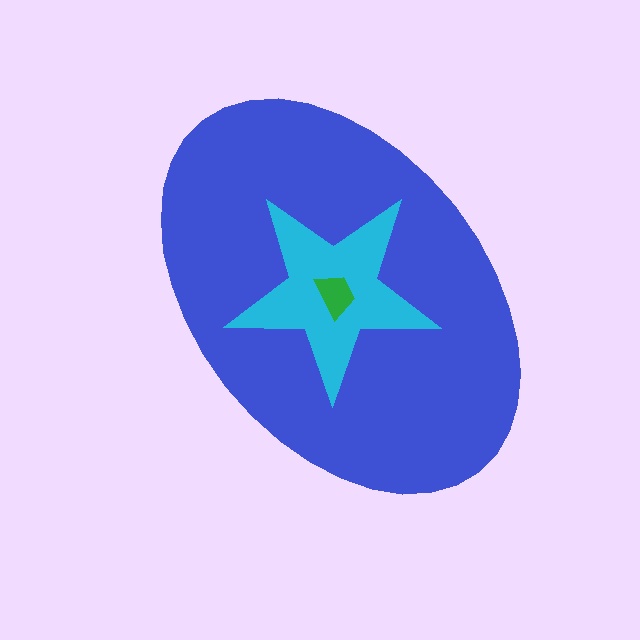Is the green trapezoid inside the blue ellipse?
Yes.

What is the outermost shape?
The blue ellipse.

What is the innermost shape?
The green trapezoid.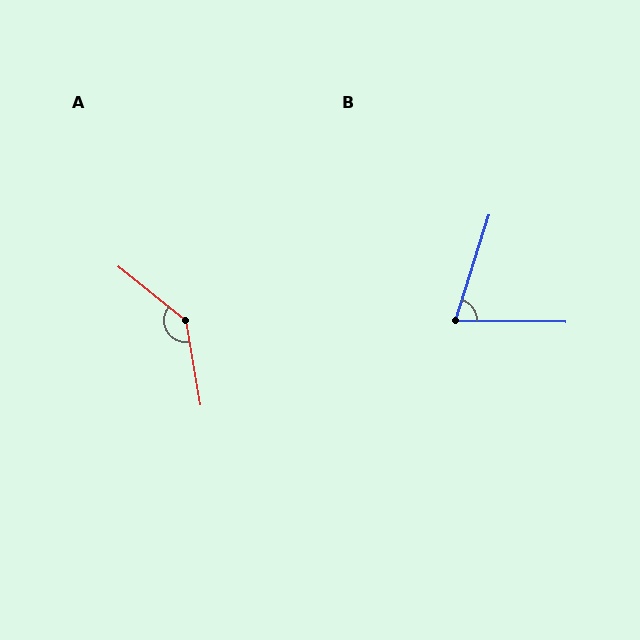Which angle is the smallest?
B, at approximately 73 degrees.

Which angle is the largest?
A, at approximately 139 degrees.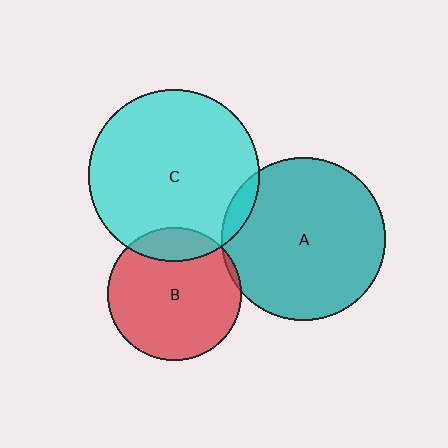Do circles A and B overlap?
Yes.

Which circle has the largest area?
Circle C (cyan).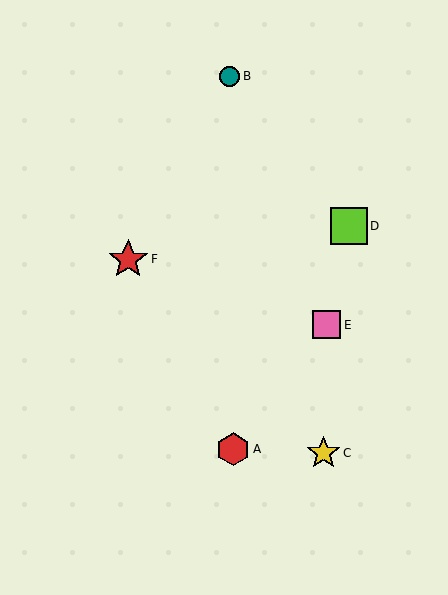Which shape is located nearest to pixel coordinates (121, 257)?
The red star (labeled F) at (128, 259) is nearest to that location.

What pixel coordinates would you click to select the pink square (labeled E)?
Click at (326, 325) to select the pink square E.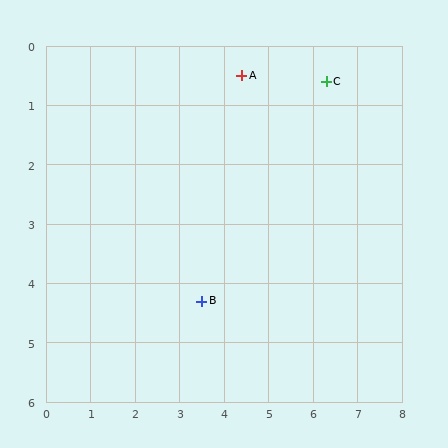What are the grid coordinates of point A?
Point A is at approximately (4.4, 0.5).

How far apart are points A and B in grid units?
Points A and B are about 3.9 grid units apart.